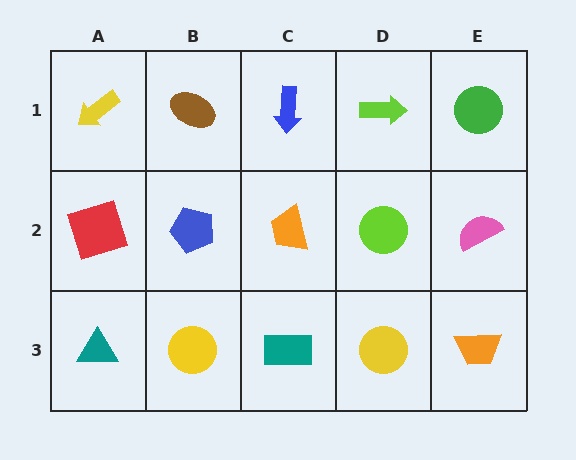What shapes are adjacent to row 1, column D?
A lime circle (row 2, column D), a blue arrow (row 1, column C), a green circle (row 1, column E).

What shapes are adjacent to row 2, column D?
A lime arrow (row 1, column D), a yellow circle (row 3, column D), an orange trapezoid (row 2, column C), a pink semicircle (row 2, column E).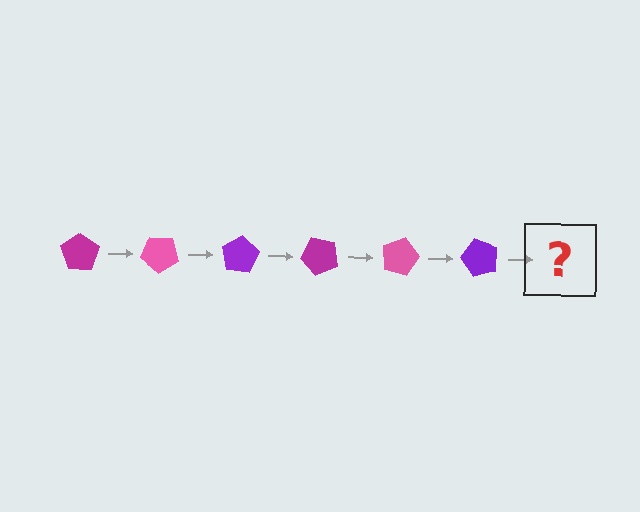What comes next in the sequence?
The next element should be a magenta pentagon, rotated 240 degrees from the start.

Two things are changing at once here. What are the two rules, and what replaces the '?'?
The two rules are that it rotates 40 degrees each step and the color cycles through magenta, pink, and purple. The '?' should be a magenta pentagon, rotated 240 degrees from the start.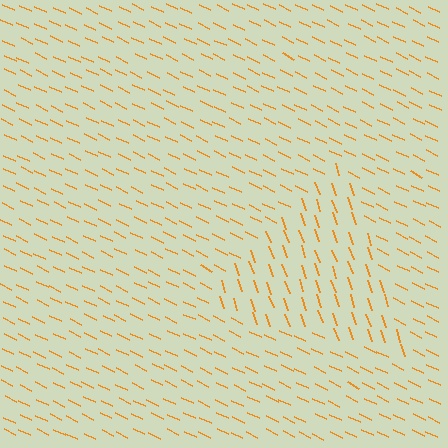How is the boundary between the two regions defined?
The boundary is defined purely by a change in line orientation (approximately 45 degrees difference). All lines are the same color and thickness.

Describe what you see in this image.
The image is filled with small orange line segments. A triangle region in the image has lines oriented differently from the surrounding lines, creating a visible texture boundary.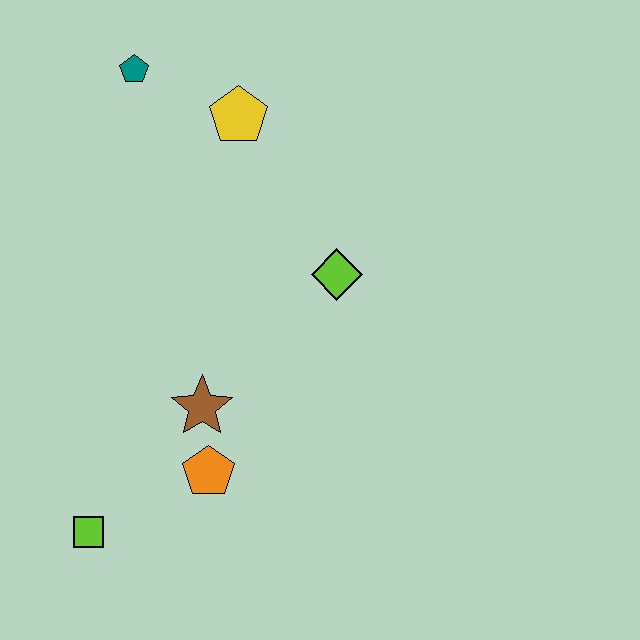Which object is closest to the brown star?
The orange pentagon is closest to the brown star.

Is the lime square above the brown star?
No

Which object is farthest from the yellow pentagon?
The lime square is farthest from the yellow pentagon.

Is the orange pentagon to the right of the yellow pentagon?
No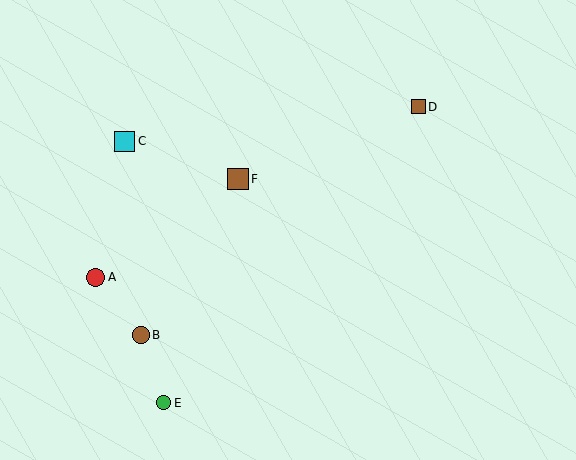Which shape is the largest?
The brown square (labeled F) is the largest.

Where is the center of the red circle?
The center of the red circle is at (96, 277).